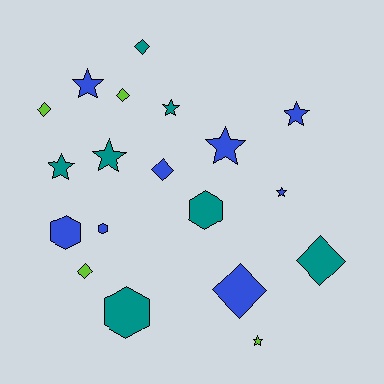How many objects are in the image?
There are 19 objects.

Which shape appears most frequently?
Star, with 8 objects.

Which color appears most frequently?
Blue, with 8 objects.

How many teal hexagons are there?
There are 2 teal hexagons.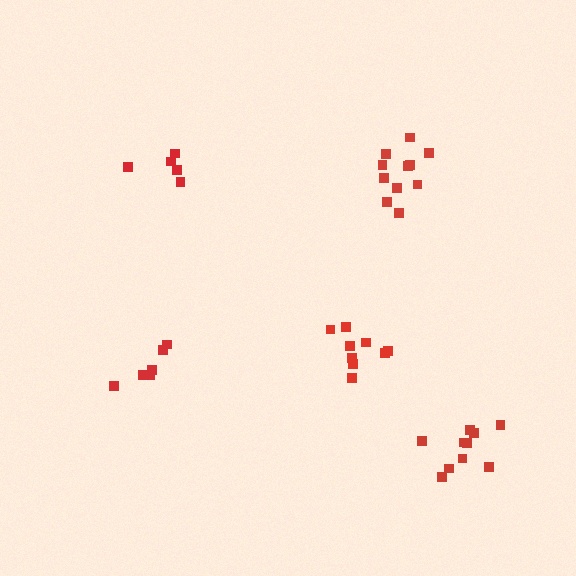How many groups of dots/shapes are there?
There are 5 groups.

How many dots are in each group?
Group 1: 11 dots, Group 2: 5 dots, Group 3: 6 dots, Group 4: 9 dots, Group 5: 10 dots (41 total).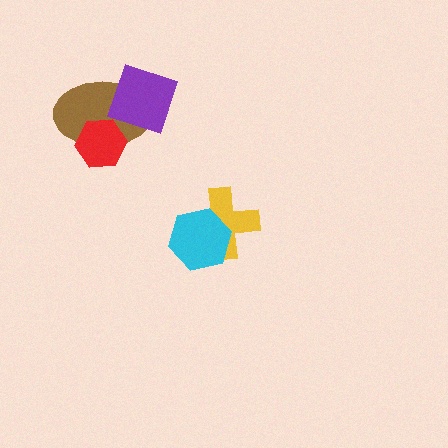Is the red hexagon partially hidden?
No, no other shape covers it.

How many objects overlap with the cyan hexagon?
1 object overlaps with the cyan hexagon.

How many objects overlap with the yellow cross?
1 object overlaps with the yellow cross.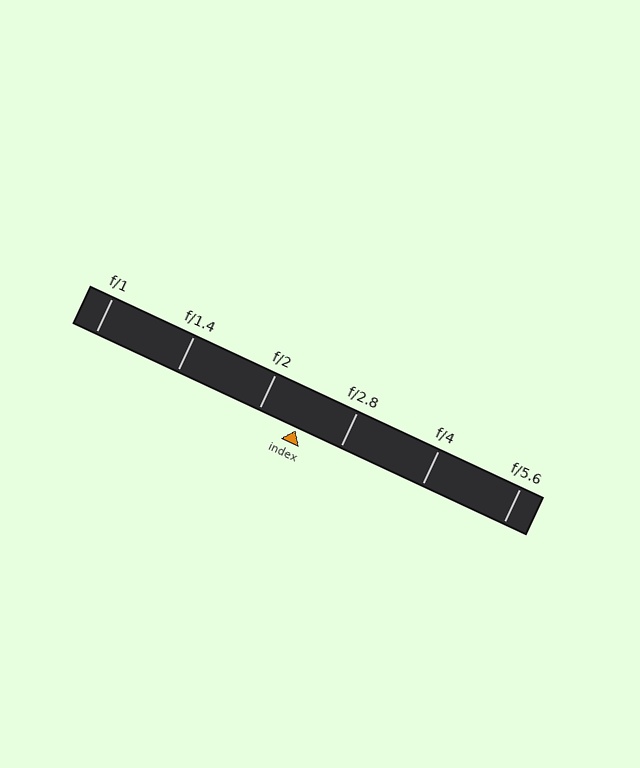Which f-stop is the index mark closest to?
The index mark is closest to f/2.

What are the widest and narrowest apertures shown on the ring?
The widest aperture shown is f/1 and the narrowest is f/5.6.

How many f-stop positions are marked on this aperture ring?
There are 6 f-stop positions marked.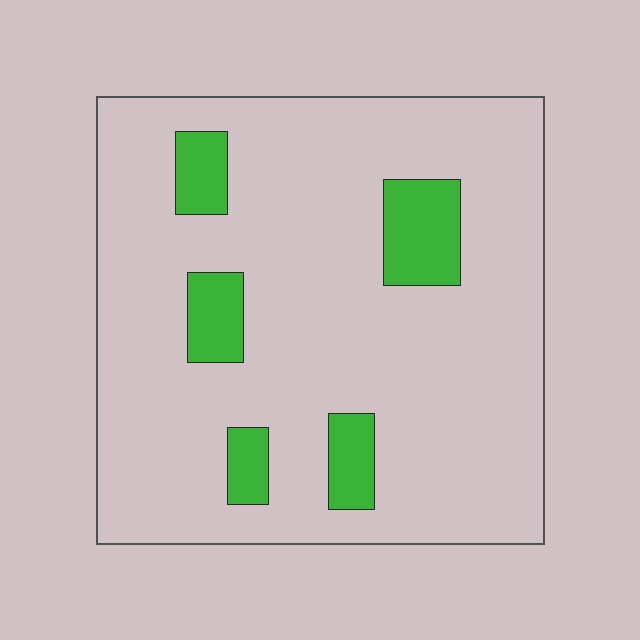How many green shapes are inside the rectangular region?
5.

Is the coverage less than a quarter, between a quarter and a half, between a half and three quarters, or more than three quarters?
Less than a quarter.